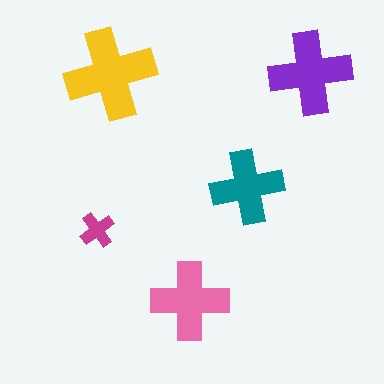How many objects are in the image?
There are 5 objects in the image.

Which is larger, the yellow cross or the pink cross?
The yellow one.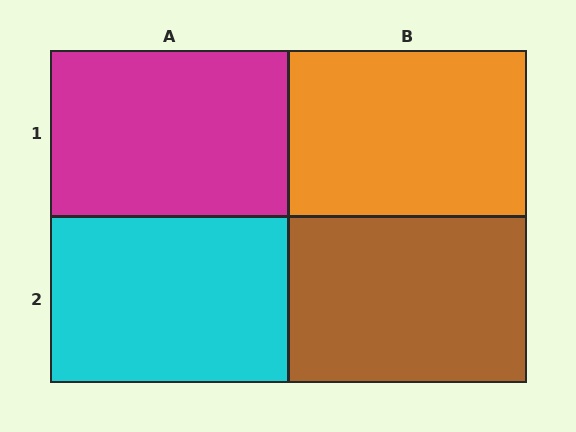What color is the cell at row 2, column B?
Brown.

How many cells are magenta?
1 cell is magenta.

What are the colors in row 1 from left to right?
Magenta, orange.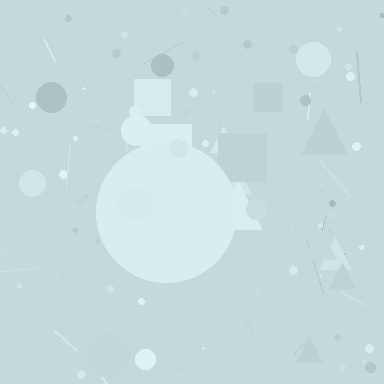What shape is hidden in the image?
A circle is hidden in the image.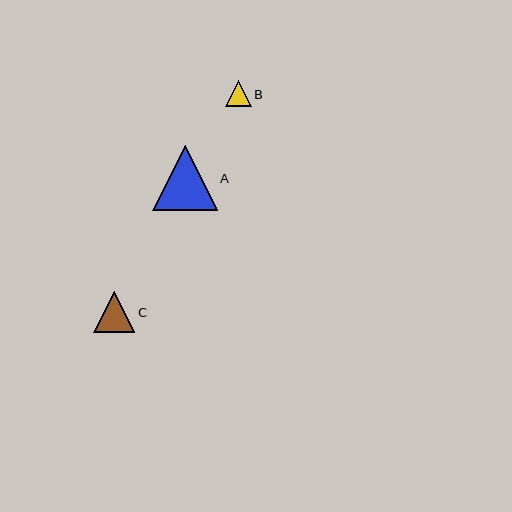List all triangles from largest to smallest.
From largest to smallest: A, C, B.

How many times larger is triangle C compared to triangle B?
Triangle C is approximately 1.6 times the size of triangle B.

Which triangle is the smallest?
Triangle B is the smallest with a size of approximately 26 pixels.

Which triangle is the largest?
Triangle A is the largest with a size of approximately 64 pixels.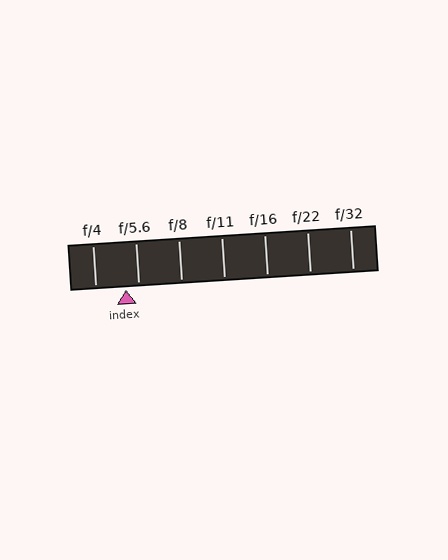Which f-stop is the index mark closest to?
The index mark is closest to f/5.6.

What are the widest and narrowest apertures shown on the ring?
The widest aperture shown is f/4 and the narrowest is f/32.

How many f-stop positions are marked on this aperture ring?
There are 7 f-stop positions marked.